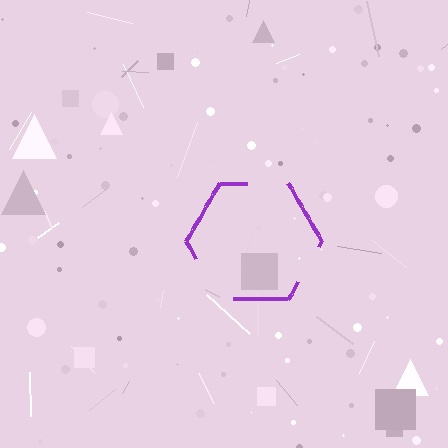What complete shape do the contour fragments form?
The contour fragments form a hexagon.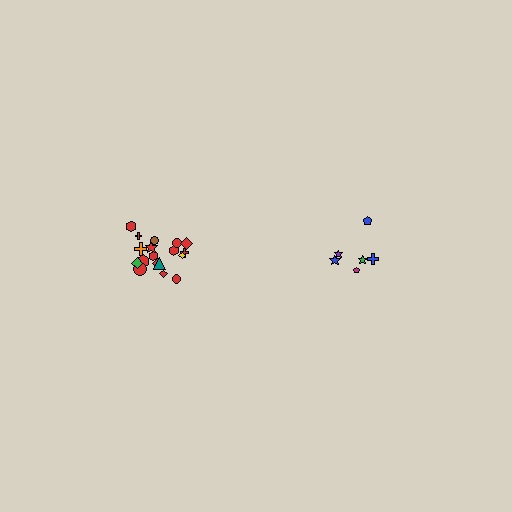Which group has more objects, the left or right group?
The left group.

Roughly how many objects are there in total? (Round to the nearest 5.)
Roughly 25 objects in total.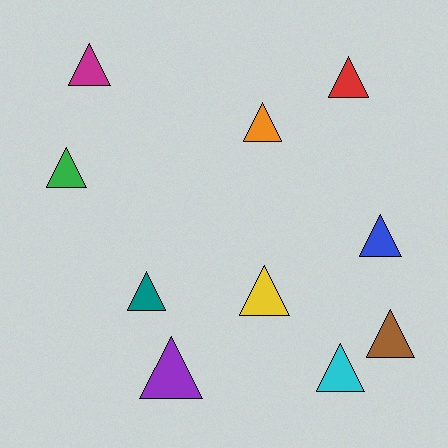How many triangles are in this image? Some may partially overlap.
There are 10 triangles.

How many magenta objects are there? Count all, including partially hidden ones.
There is 1 magenta object.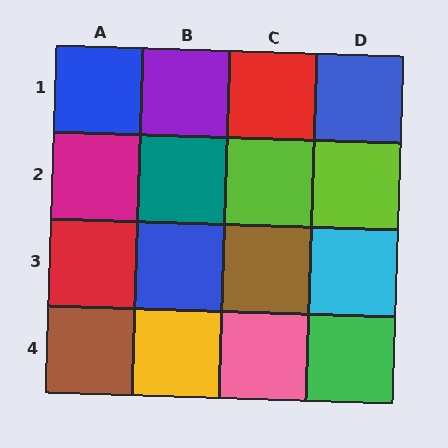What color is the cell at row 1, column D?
Blue.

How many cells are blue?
3 cells are blue.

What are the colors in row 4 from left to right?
Brown, yellow, pink, green.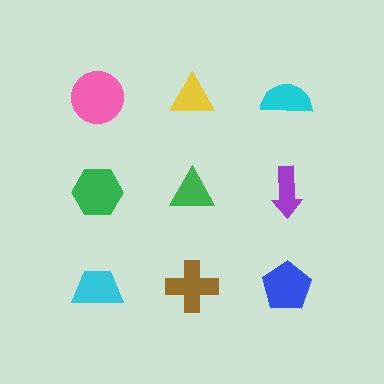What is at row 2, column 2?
A green triangle.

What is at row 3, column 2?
A brown cross.